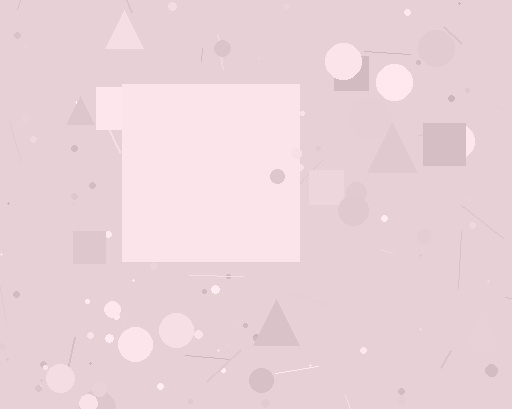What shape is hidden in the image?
A square is hidden in the image.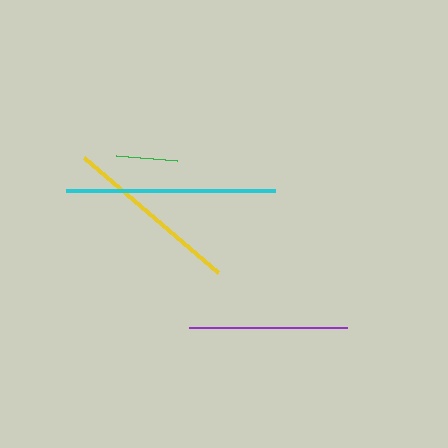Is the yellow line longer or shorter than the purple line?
The yellow line is longer than the purple line.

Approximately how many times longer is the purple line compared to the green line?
The purple line is approximately 2.6 times the length of the green line.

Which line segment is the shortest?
The green line is the shortest at approximately 62 pixels.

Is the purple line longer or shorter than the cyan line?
The cyan line is longer than the purple line.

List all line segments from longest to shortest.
From longest to shortest: cyan, yellow, purple, green.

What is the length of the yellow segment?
The yellow segment is approximately 177 pixels long.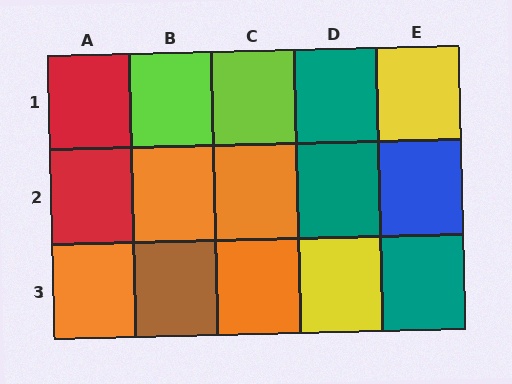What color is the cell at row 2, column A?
Red.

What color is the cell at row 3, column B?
Brown.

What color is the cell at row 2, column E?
Blue.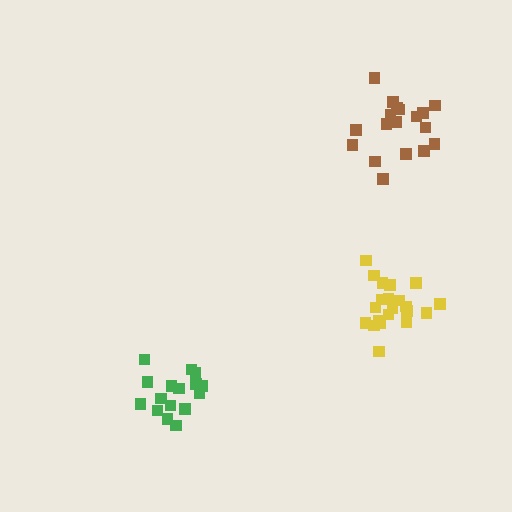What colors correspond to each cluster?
The clusters are colored: green, yellow, brown.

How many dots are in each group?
Group 1: 16 dots, Group 2: 21 dots, Group 3: 18 dots (55 total).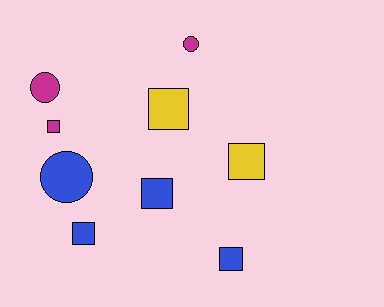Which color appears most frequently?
Blue, with 4 objects.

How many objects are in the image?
There are 9 objects.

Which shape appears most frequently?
Square, with 6 objects.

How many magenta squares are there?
There is 1 magenta square.